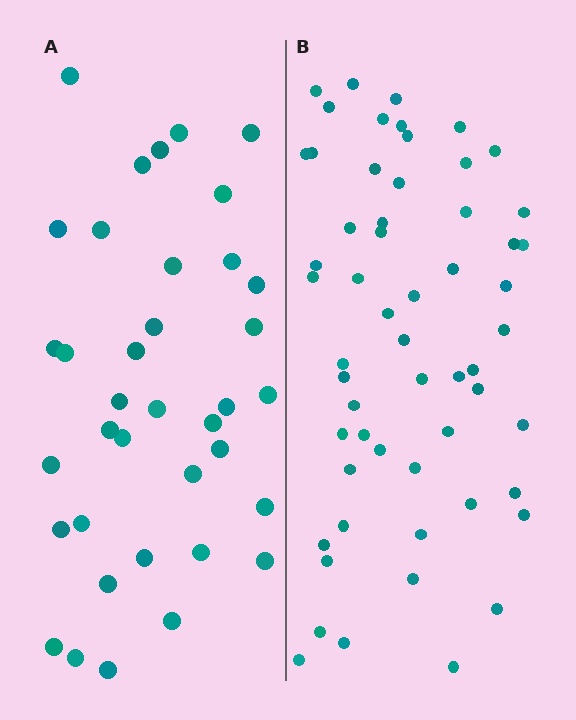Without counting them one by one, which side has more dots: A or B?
Region B (the right region) has more dots.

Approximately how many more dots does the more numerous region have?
Region B has approximately 20 more dots than region A.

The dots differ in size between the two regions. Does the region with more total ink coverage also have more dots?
No. Region A has more total ink coverage because its dots are larger, but region B actually contains more individual dots. Total area can be misleading — the number of items is what matters here.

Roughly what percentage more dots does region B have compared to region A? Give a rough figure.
About 55% more.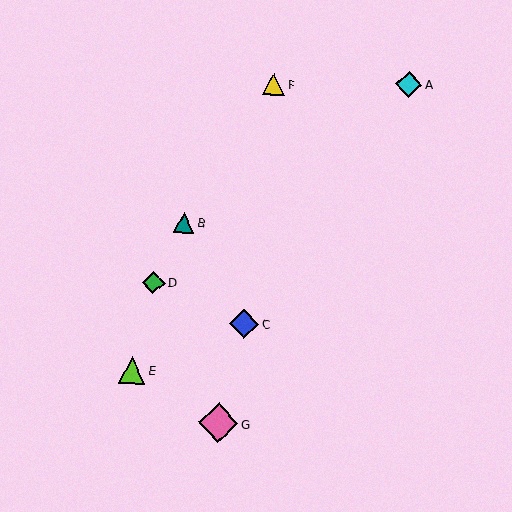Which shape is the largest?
The pink diamond (labeled G) is the largest.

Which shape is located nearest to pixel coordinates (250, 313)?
The blue diamond (labeled C) at (244, 324) is nearest to that location.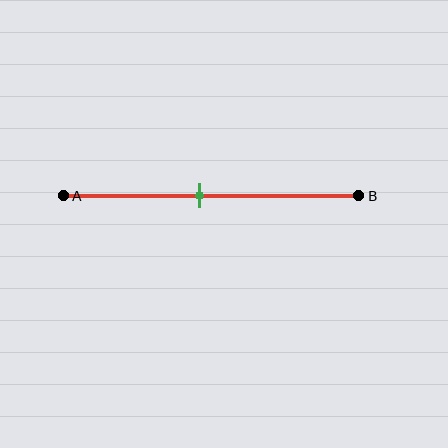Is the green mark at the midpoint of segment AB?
No, the mark is at about 45% from A, not at the 50% midpoint.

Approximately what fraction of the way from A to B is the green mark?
The green mark is approximately 45% of the way from A to B.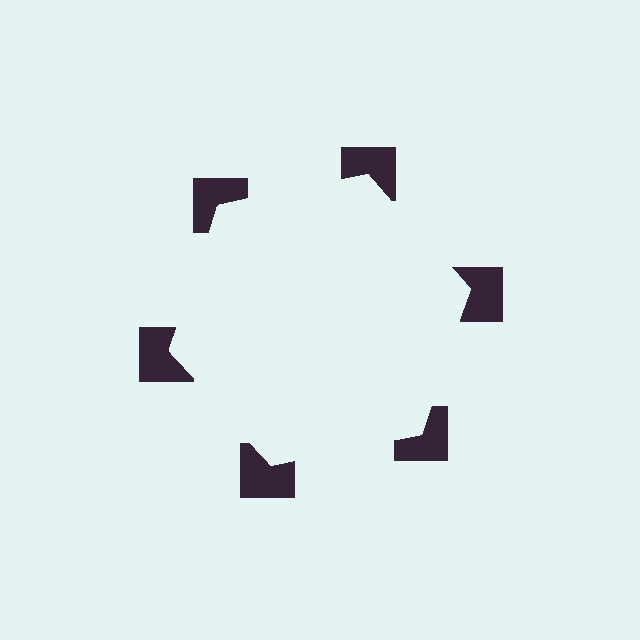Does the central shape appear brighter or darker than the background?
It typically appears slightly brighter than the background, even though no actual brightness change is drawn.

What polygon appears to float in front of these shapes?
An illusory hexagon — its edges are inferred from the aligned wedge cuts in the notched squares, not physically drawn.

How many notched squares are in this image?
There are 6 — one at each vertex of the illusory hexagon.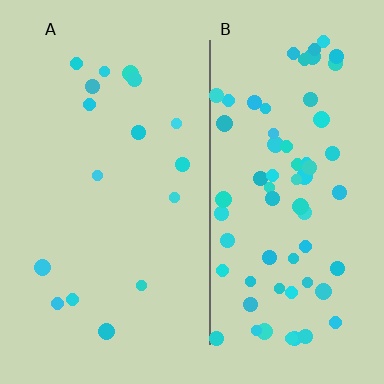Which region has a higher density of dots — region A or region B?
B (the right).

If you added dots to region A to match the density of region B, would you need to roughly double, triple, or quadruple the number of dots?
Approximately quadruple.